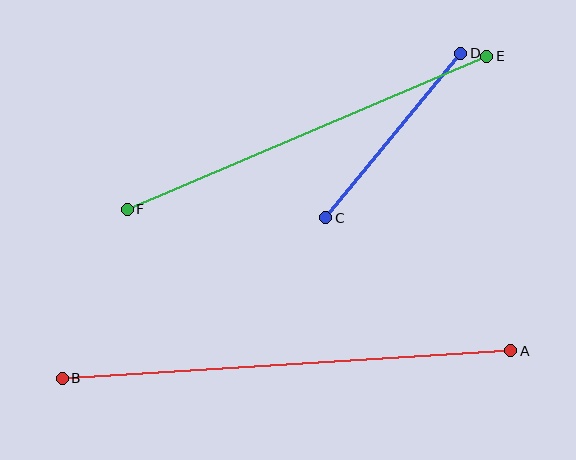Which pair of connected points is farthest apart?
Points A and B are farthest apart.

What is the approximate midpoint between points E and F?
The midpoint is at approximately (307, 133) pixels.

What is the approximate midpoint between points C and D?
The midpoint is at approximately (393, 135) pixels.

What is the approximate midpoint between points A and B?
The midpoint is at approximately (287, 364) pixels.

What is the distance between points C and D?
The distance is approximately 213 pixels.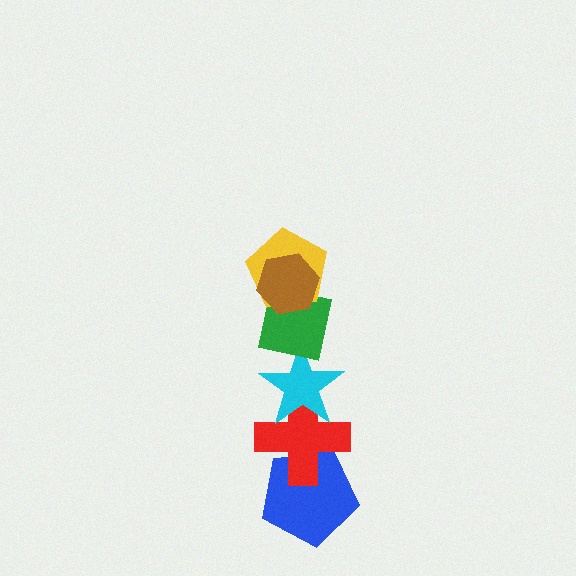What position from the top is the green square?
The green square is 3rd from the top.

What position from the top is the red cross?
The red cross is 5th from the top.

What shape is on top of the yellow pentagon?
The brown hexagon is on top of the yellow pentagon.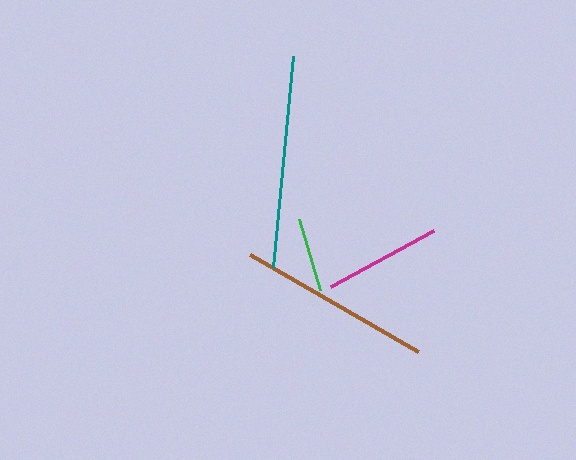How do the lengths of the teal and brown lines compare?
The teal and brown lines are approximately the same length.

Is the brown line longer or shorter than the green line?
The brown line is longer than the green line.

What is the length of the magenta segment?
The magenta segment is approximately 117 pixels long.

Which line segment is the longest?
The teal line is the longest at approximately 212 pixels.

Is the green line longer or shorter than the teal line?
The teal line is longer than the green line.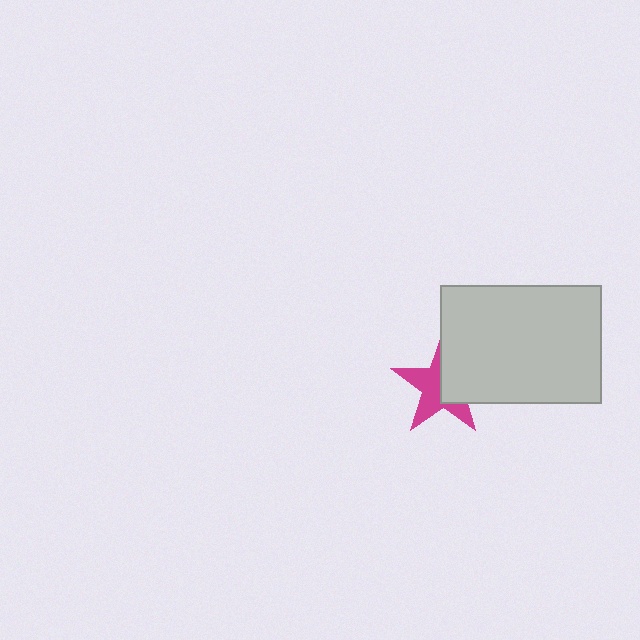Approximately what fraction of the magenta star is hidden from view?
Roughly 46% of the magenta star is hidden behind the light gray rectangle.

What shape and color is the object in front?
The object in front is a light gray rectangle.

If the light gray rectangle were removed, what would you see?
You would see the complete magenta star.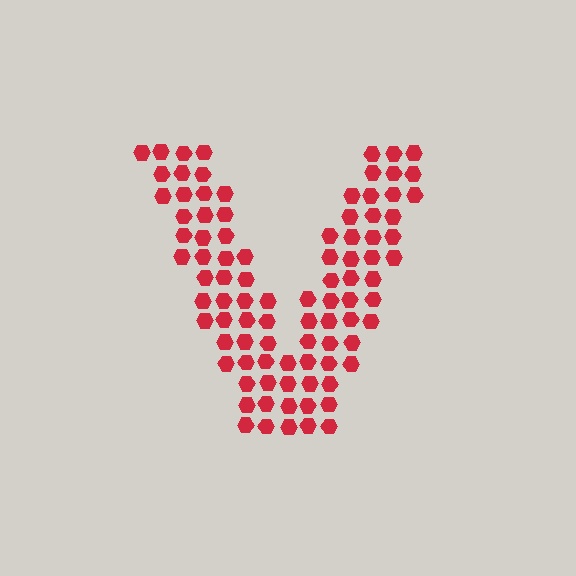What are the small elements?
The small elements are hexagons.